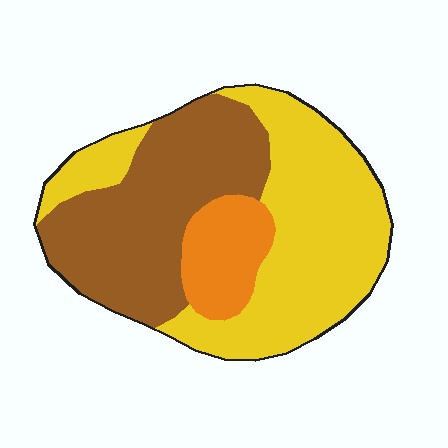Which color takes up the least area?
Orange, at roughly 15%.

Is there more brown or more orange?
Brown.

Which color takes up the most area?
Yellow, at roughly 50%.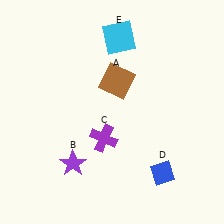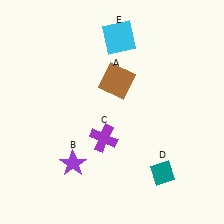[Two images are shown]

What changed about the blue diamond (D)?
In Image 1, D is blue. In Image 2, it changed to teal.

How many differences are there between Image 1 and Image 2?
There is 1 difference between the two images.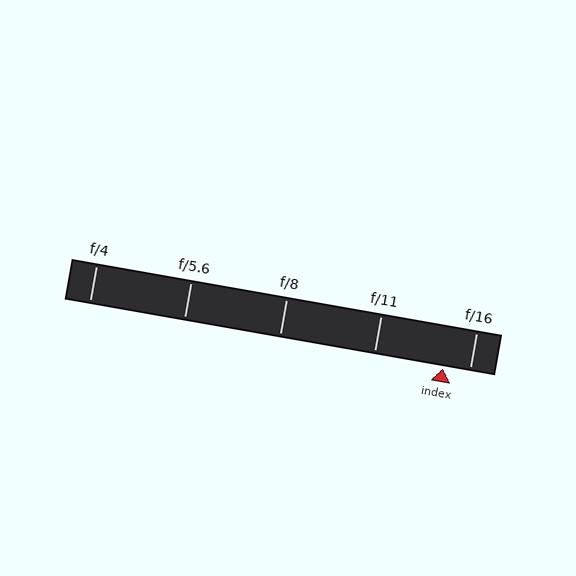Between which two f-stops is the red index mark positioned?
The index mark is between f/11 and f/16.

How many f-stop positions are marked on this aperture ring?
There are 5 f-stop positions marked.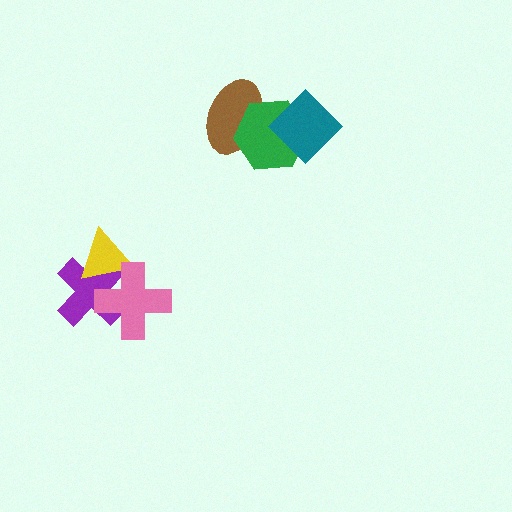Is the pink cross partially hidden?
No, no other shape covers it.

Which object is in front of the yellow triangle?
The pink cross is in front of the yellow triangle.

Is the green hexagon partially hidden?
Yes, it is partially covered by another shape.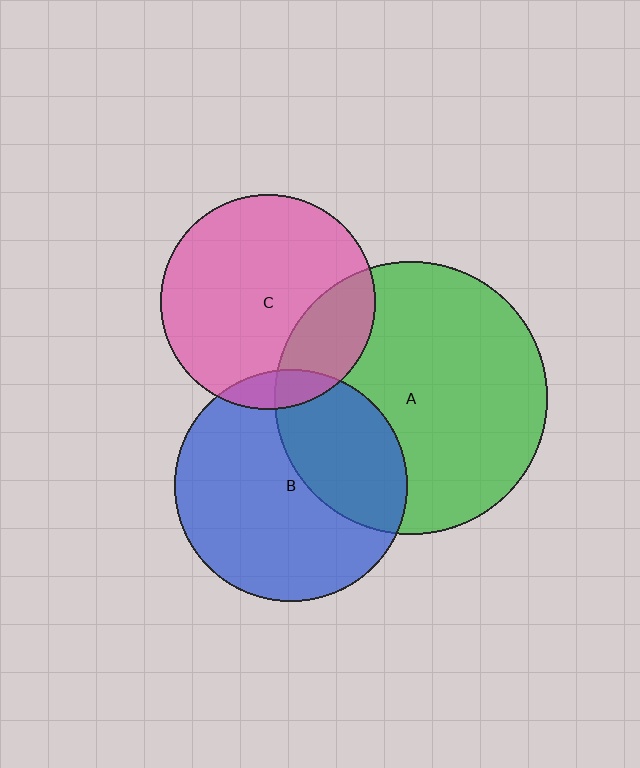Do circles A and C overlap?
Yes.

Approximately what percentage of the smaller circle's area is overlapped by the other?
Approximately 25%.